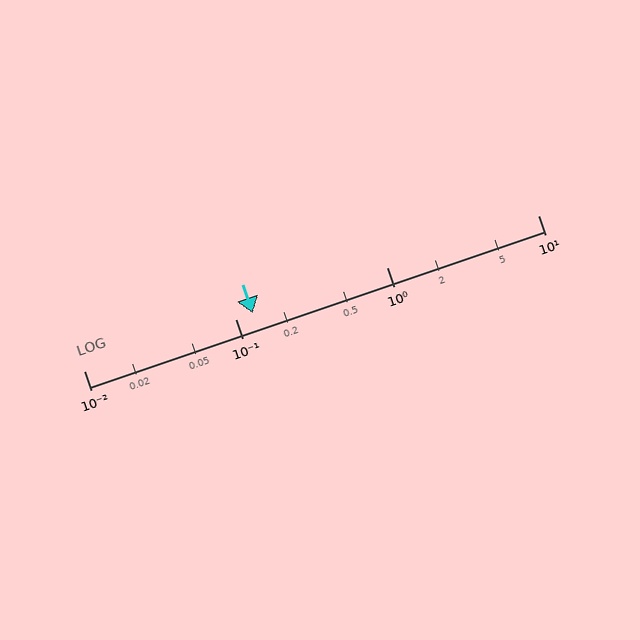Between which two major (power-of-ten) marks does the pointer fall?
The pointer is between 0.1 and 1.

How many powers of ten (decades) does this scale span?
The scale spans 3 decades, from 0.01 to 10.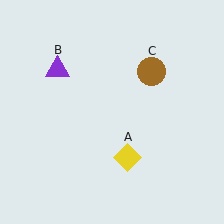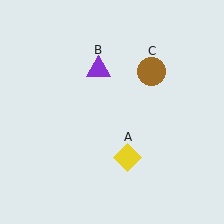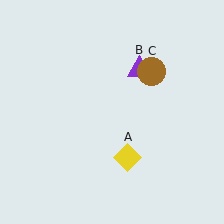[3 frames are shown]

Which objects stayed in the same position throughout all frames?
Yellow diamond (object A) and brown circle (object C) remained stationary.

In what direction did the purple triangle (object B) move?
The purple triangle (object B) moved right.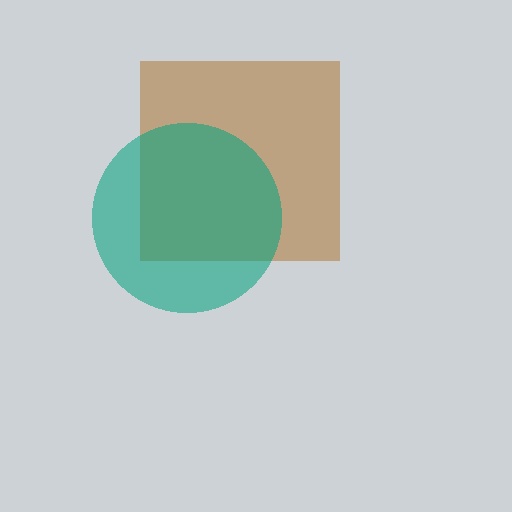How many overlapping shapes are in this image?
There are 2 overlapping shapes in the image.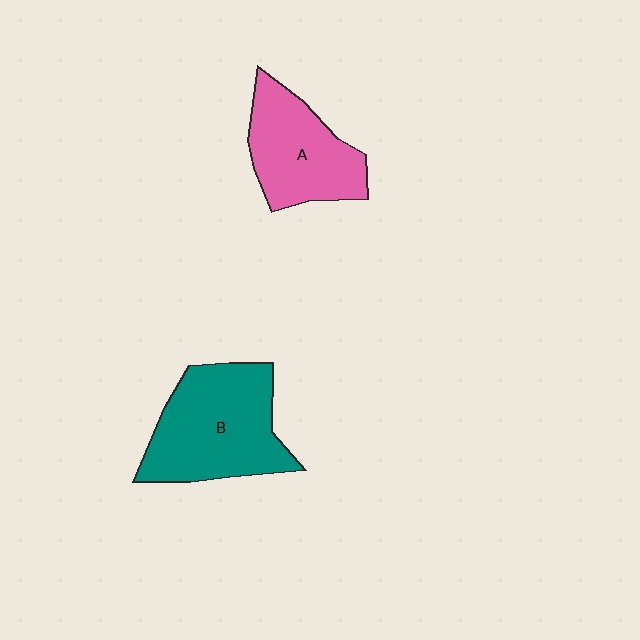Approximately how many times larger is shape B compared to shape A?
Approximately 1.3 times.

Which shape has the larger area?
Shape B (teal).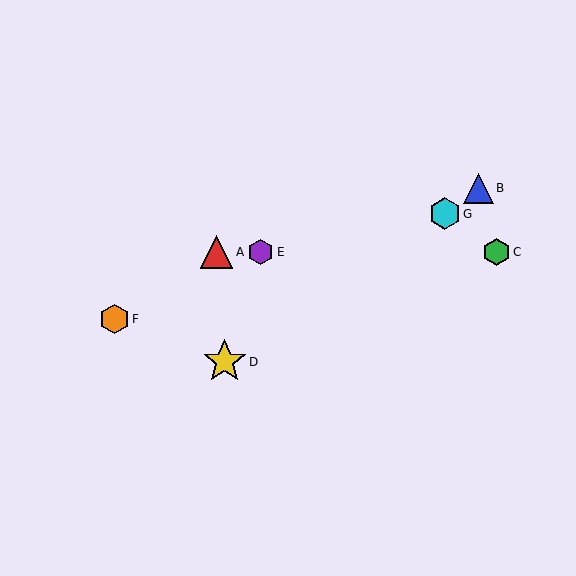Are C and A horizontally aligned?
Yes, both are at y≈252.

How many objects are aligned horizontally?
3 objects (A, C, E) are aligned horizontally.